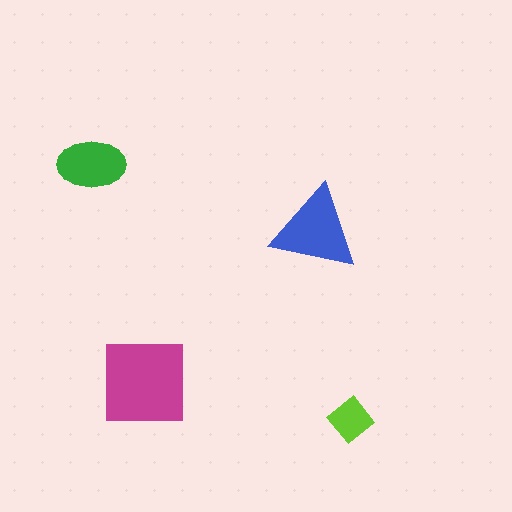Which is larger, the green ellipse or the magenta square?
The magenta square.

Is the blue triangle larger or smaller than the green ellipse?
Larger.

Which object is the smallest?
The lime diamond.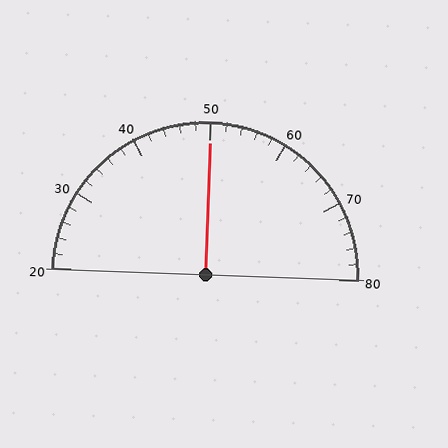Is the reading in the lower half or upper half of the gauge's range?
The reading is in the upper half of the range (20 to 80).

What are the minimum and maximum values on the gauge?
The gauge ranges from 20 to 80.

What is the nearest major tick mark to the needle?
The nearest major tick mark is 50.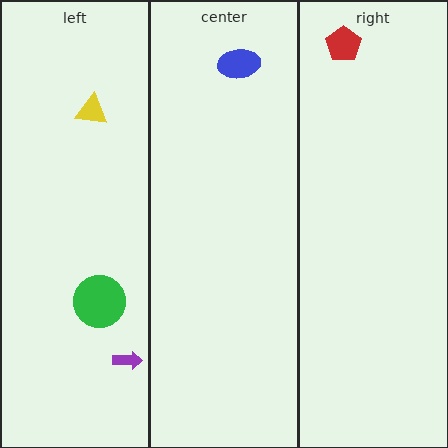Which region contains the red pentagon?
The right region.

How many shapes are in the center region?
1.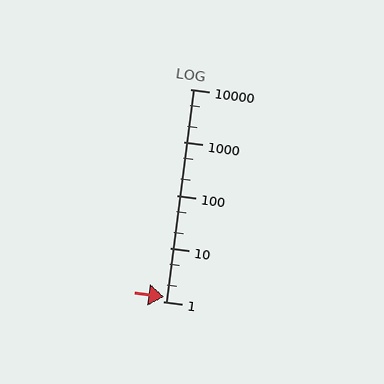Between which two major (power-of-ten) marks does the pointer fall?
The pointer is between 1 and 10.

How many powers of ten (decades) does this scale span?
The scale spans 4 decades, from 1 to 10000.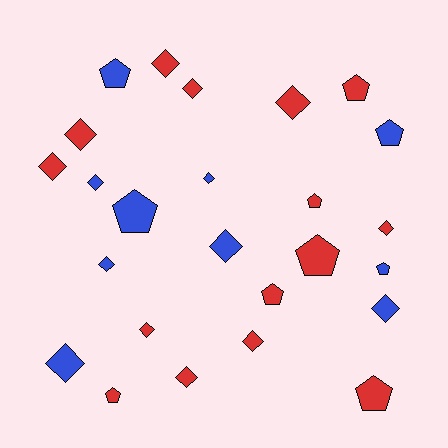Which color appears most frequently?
Red, with 15 objects.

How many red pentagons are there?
There are 6 red pentagons.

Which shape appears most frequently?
Diamond, with 15 objects.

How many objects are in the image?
There are 25 objects.